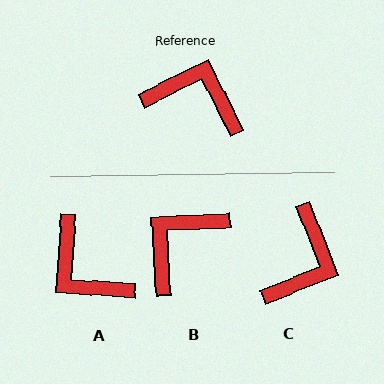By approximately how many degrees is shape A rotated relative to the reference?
Approximately 150 degrees counter-clockwise.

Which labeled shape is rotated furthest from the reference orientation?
A, about 150 degrees away.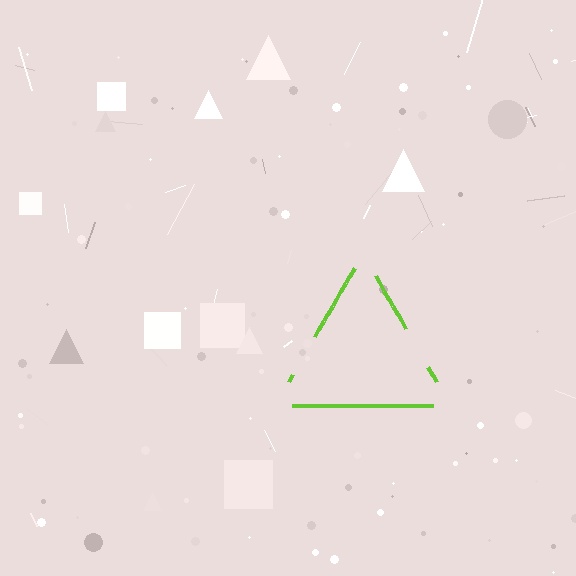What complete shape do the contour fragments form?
The contour fragments form a triangle.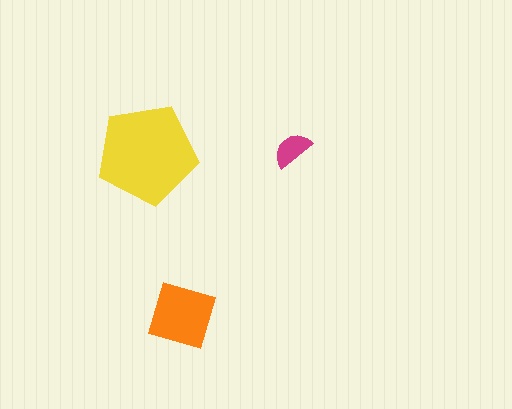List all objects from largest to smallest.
The yellow pentagon, the orange diamond, the magenta semicircle.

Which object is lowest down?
The orange diamond is bottommost.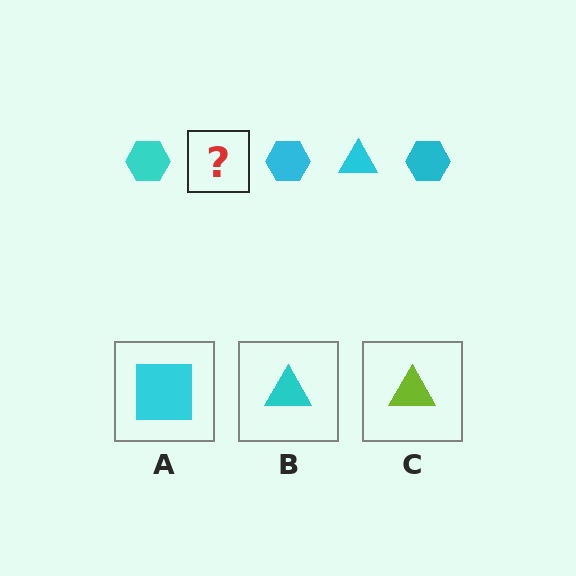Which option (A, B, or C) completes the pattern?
B.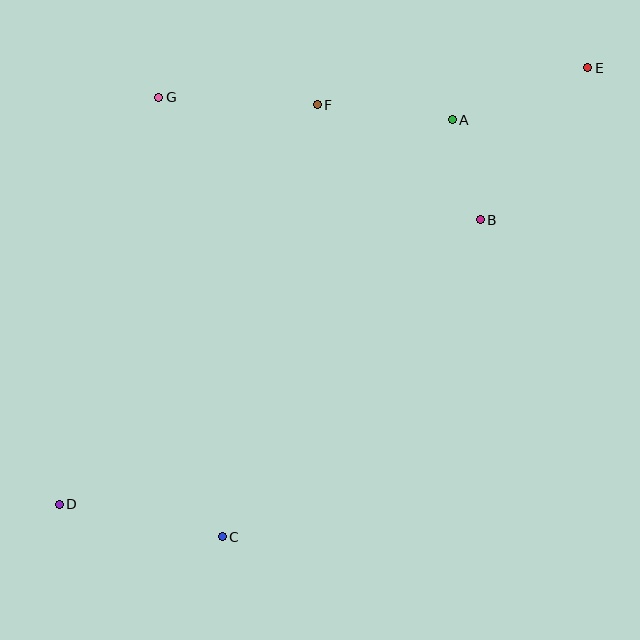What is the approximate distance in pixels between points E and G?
The distance between E and G is approximately 430 pixels.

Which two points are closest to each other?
Points A and B are closest to each other.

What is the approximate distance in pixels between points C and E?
The distance between C and E is approximately 595 pixels.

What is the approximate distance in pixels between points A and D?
The distance between A and D is approximately 550 pixels.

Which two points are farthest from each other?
Points D and E are farthest from each other.